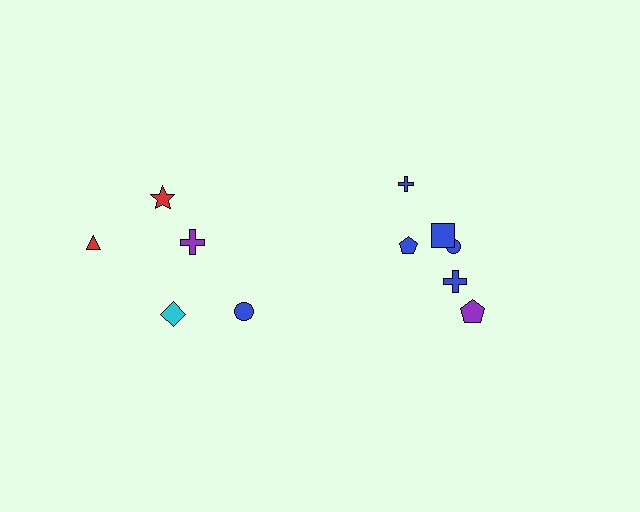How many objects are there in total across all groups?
There are 12 objects.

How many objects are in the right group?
There are 7 objects.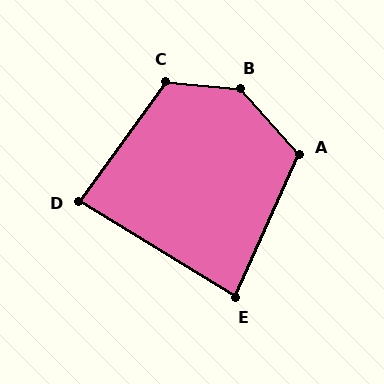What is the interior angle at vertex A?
Approximately 114 degrees (obtuse).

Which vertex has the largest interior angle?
B, at approximately 138 degrees.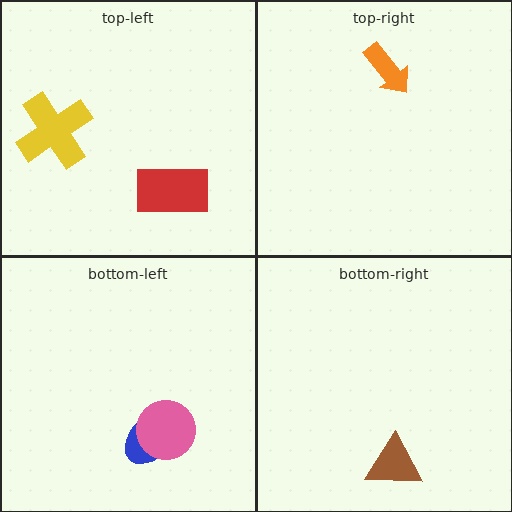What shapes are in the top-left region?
The red rectangle, the yellow cross.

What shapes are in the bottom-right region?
The brown triangle.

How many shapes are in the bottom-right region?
1.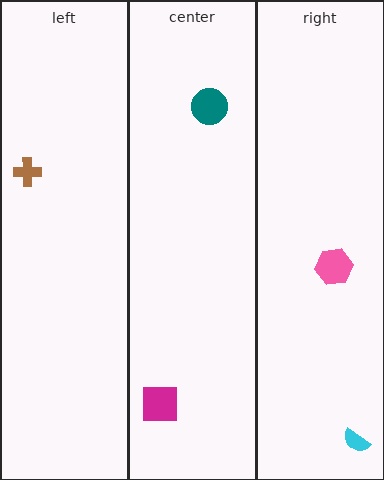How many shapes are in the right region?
2.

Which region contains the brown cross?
The left region.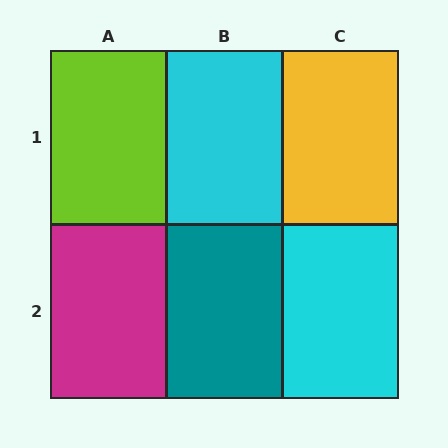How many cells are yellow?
1 cell is yellow.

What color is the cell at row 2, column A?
Magenta.